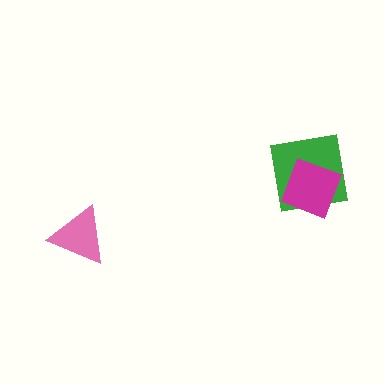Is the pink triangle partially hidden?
No, no other shape covers it.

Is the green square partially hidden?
Yes, it is partially covered by another shape.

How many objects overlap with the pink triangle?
0 objects overlap with the pink triangle.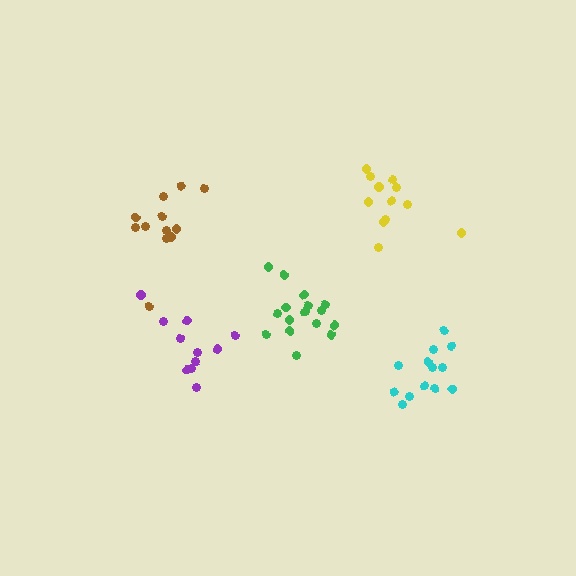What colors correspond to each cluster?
The clusters are colored: yellow, purple, cyan, green, brown.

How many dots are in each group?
Group 1: 12 dots, Group 2: 11 dots, Group 3: 13 dots, Group 4: 17 dots, Group 5: 12 dots (65 total).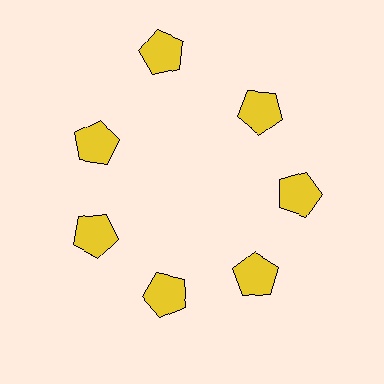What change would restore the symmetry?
The symmetry would be restored by moving it inward, back onto the ring so that all 7 pentagons sit at equal angles and equal distance from the center.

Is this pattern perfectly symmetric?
No. The 7 yellow pentagons are arranged in a ring, but one element near the 12 o'clock position is pushed outward from the center, breaking the 7-fold rotational symmetry.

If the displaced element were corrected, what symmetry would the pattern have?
It would have 7-fold rotational symmetry — the pattern would map onto itself every 51 degrees.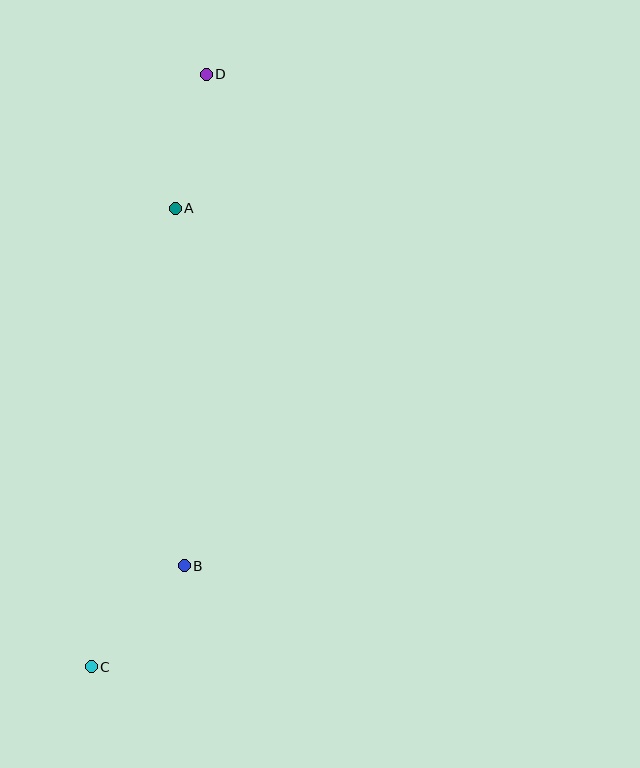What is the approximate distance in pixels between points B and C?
The distance between B and C is approximately 138 pixels.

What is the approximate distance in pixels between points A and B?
The distance between A and B is approximately 357 pixels.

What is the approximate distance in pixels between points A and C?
The distance between A and C is approximately 466 pixels.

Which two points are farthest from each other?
Points C and D are farthest from each other.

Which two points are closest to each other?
Points A and D are closest to each other.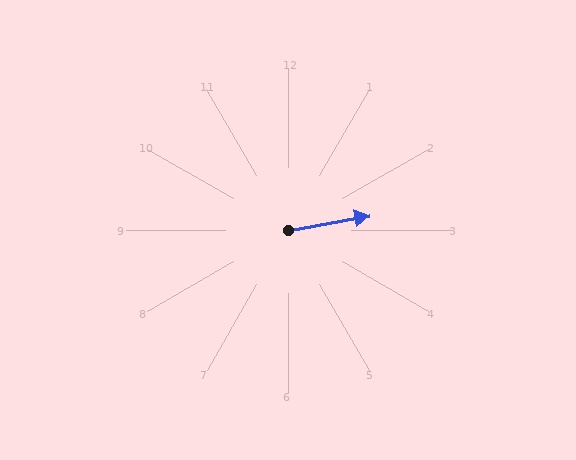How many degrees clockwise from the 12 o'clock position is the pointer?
Approximately 80 degrees.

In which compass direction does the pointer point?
East.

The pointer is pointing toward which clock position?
Roughly 3 o'clock.